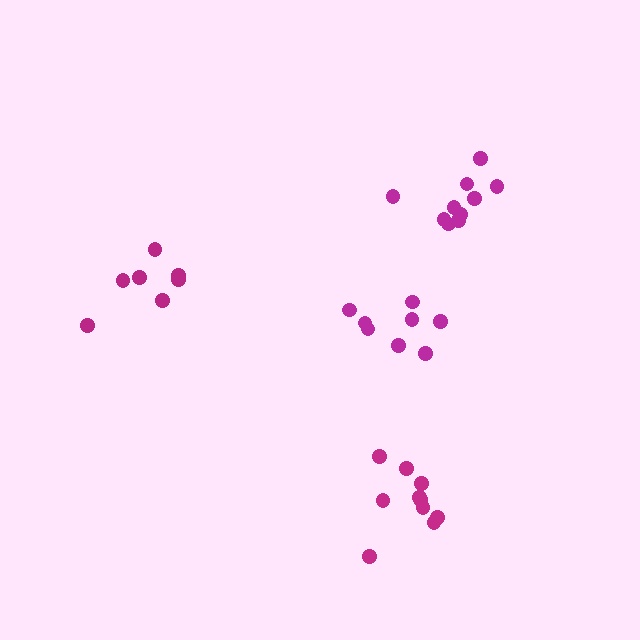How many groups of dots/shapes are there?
There are 4 groups.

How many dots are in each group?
Group 1: 7 dots, Group 2: 10 dots, Group 3: 8 dots, Group 4: 10 dots (35 total).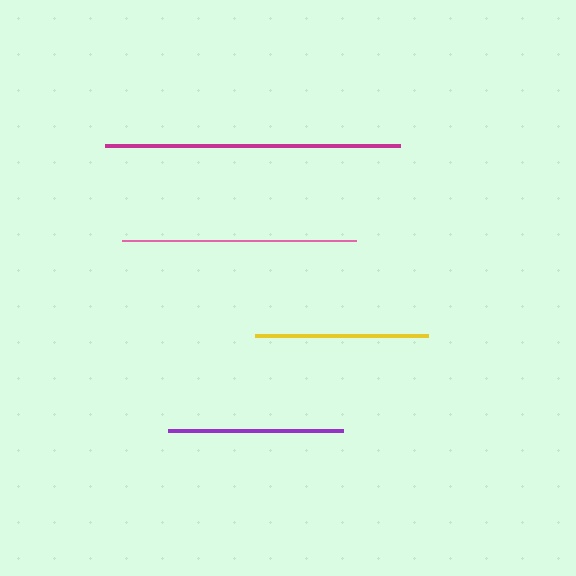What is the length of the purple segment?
The purple segment is approximately 176 pixels long.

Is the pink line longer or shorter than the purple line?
The pink line is longer than the purple line.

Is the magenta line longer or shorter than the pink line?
The magenta line is longer than the pink line.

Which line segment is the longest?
The magenta line is the longest at approximately 294 pixels.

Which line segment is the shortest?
The yellow line is the shortest at approximately 173 pixels.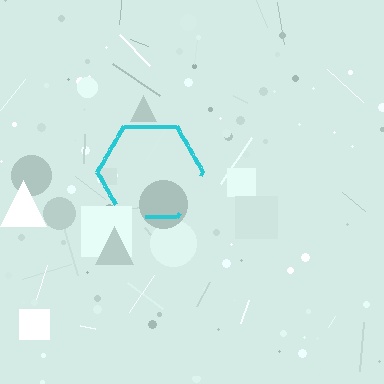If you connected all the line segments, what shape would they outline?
They would outline a hexagon.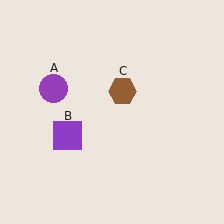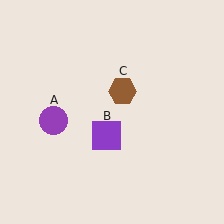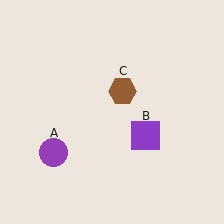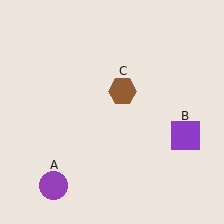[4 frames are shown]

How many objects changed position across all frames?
2 objects changed position: purple circle (object A), purple square (object B).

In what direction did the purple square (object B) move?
The purple square (object B) moved right.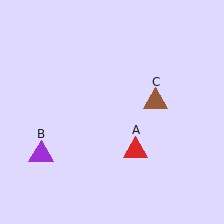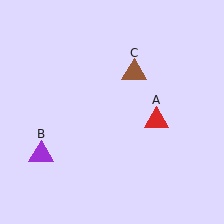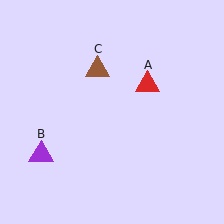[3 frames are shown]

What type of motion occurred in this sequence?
The red triangle (object A), brown triangle (object C) rotated counterclockwise around the center of the scene.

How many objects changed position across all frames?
2 objects changed position: red triangle (object A), brown triangle (object C).